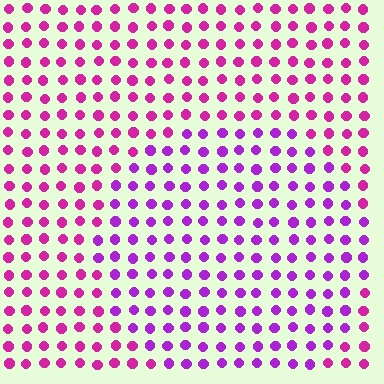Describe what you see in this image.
The image is filled with small magenta elements in a uniform arrangement. A circle-shaped region is visible where the elements are tinted to a slightly different hue, forming a subtle color boundary.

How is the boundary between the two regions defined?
The boundary is defined purely by a slight shift in hue (about 30 degrees). Spacing, size, and orientation are identical on both sides.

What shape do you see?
I see a circle.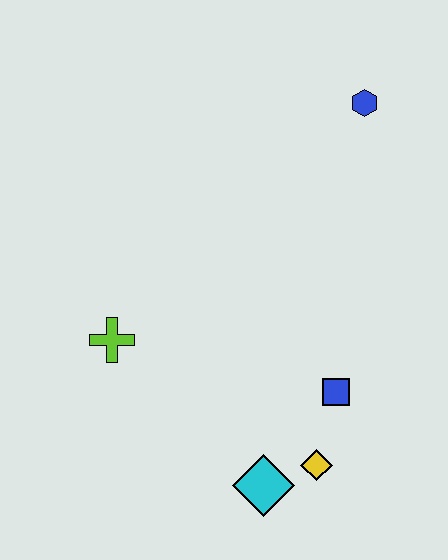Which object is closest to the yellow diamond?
The cyan diamond is closest to the yellow diamond.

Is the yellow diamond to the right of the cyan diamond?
Yes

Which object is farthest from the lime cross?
The blue hexagon is farthest from the lime cross.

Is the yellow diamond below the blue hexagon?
Yes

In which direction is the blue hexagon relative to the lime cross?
The blue hexagon is to the right of the lime cross.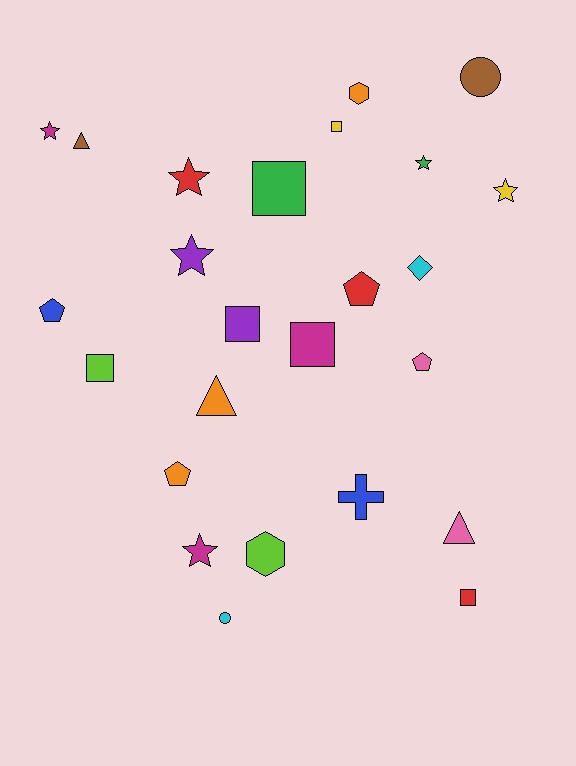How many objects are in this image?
There are 25 objects.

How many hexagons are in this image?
There are 2 hexagons.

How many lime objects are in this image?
There are 2 lime objects.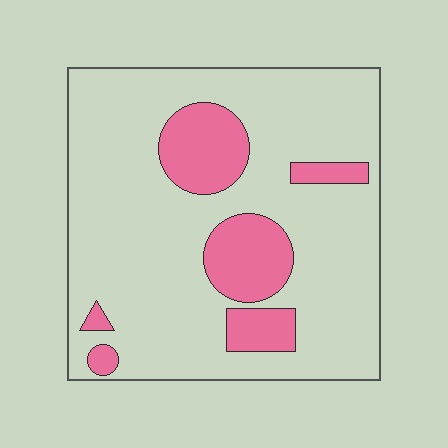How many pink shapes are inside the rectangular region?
6.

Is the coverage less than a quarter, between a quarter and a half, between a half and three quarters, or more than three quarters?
Less than a quarter.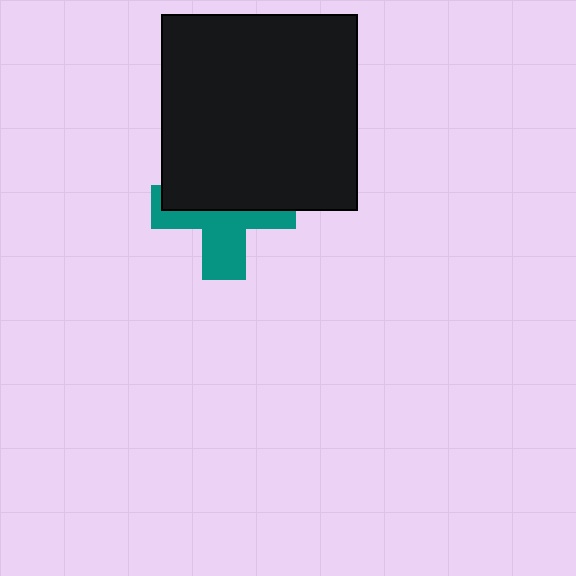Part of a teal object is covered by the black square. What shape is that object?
It is a cross.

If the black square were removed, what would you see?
You would see the complete teal cross.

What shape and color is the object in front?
The object in front is a black square.